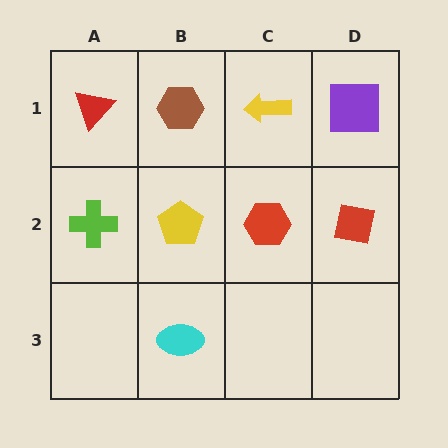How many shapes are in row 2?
4 shapes.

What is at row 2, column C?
A red hexagon.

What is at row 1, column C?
A yellow arrow.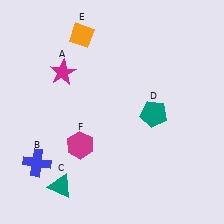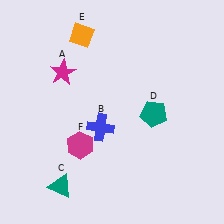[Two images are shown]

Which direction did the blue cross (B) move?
The blue cross (B) moved right.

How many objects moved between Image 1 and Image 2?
1 object moved between the two images.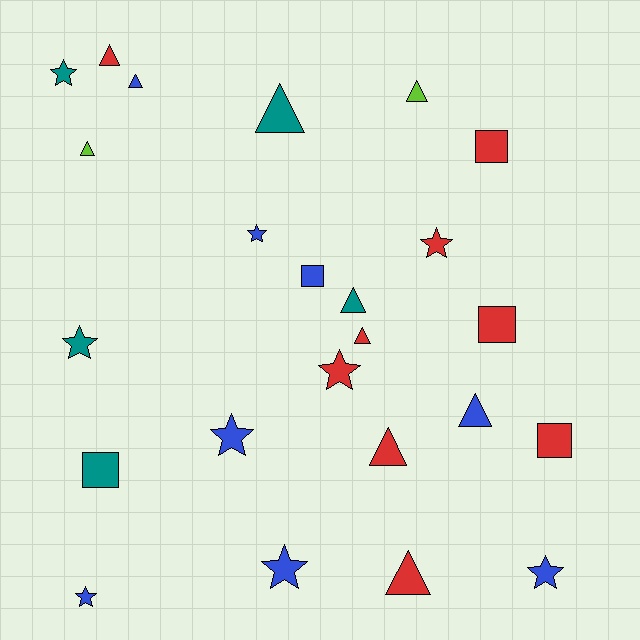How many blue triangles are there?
There are 2 blue triangles.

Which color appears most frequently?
Red, with 9 objects.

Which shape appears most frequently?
Triangle, with 10 objects.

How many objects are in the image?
There are 24 objects.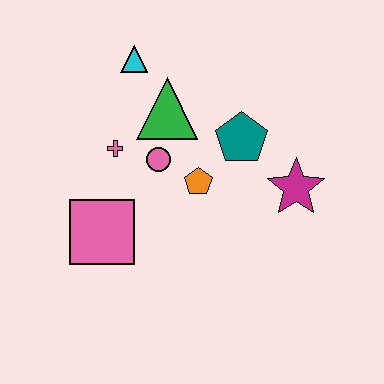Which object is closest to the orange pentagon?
The pink circle is closest to the orange pentagon.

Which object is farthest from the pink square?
The magenta star is farthest from the pink square.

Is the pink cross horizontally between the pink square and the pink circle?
Yes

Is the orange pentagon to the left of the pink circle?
No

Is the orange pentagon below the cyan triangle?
Yes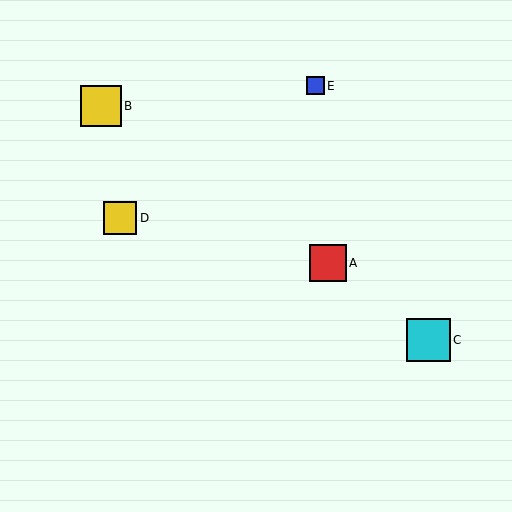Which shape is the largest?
The cyan square (labeled C) is the largest.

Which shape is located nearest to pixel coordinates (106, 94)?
The yellow square (labeled B) at (101, 106) is nearest to that location.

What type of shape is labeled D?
Shape D is a yellow square.